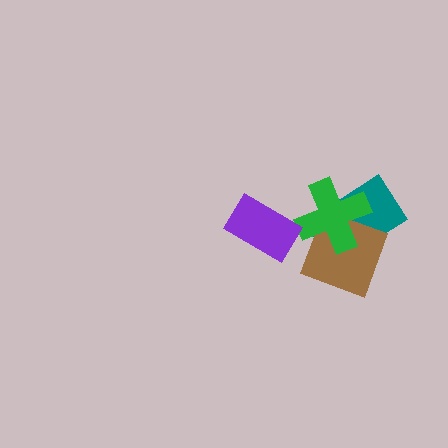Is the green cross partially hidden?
No, no other shape covers it.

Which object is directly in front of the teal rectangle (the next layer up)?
The brown square is directly in front of the teal rectangle.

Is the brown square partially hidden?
Yes, it is partially covered by another shape.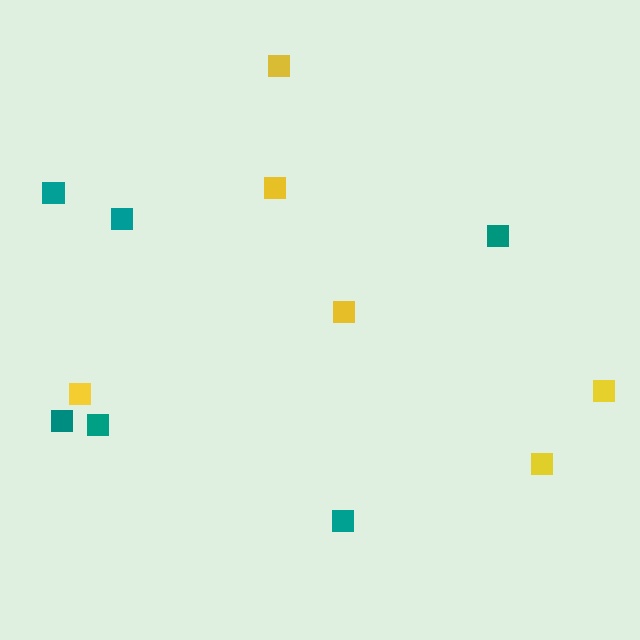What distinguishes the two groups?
There are 2 groups: one group of yellow squares (6) and one group of teal squares (6).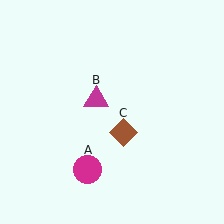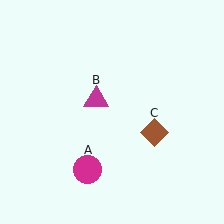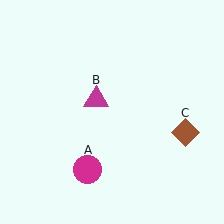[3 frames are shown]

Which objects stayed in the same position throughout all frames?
Magenta circle (object A) and magenta triangle (object B) remained stationary.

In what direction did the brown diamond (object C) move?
The brown diamond (object C) moved right.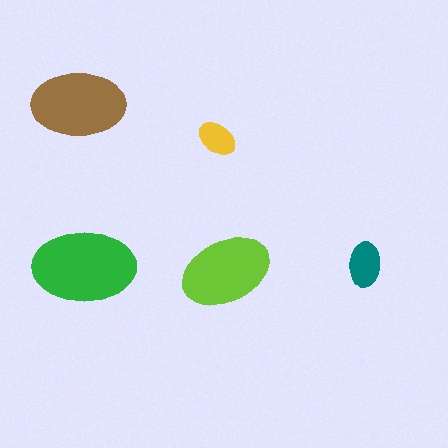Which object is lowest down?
The lime ellipse is bottommost.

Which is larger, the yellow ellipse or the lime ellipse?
The lime one.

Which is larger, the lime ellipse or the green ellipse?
The green one.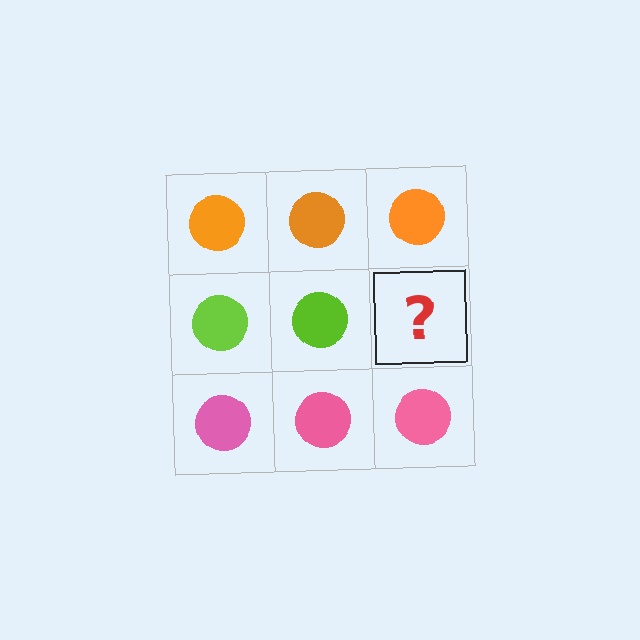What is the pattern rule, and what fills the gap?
The rule is that each row has a consistent color. The gap should be filled with a lime circle.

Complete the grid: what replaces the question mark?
The question mark should be replaced with a lime circle.